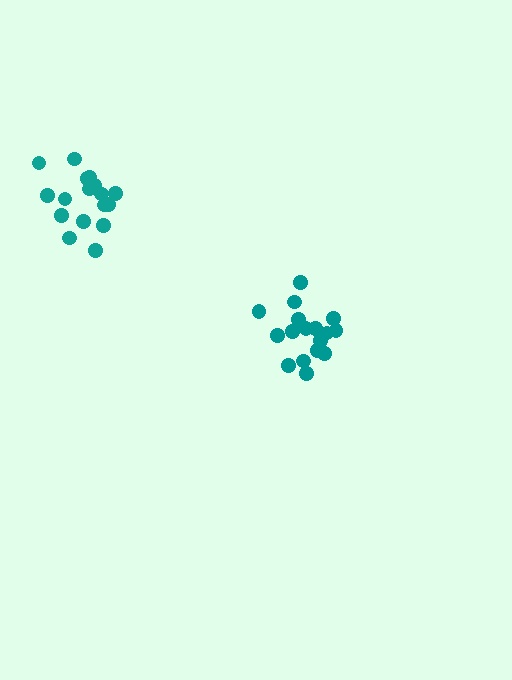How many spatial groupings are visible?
There are 2 spatial groupings.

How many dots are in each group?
Group 1: 17 dots, Group 2: 17 dots (34 total).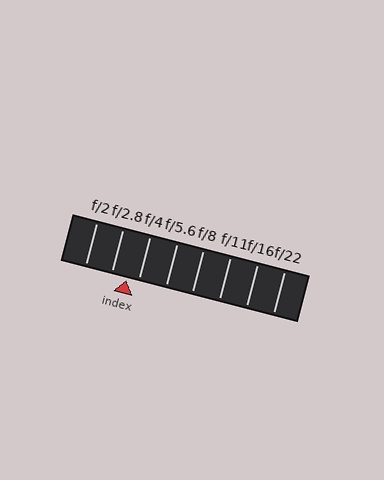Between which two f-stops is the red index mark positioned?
The index mark is between f/2.8 and f/4.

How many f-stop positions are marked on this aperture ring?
There are 8 f-stop positions marked.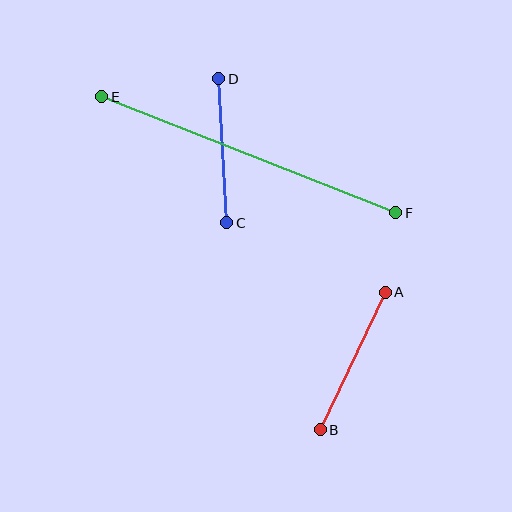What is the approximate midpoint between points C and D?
The midpoint is at approximately (223, 151) pixels.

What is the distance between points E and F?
The distance is approximately 316 pixels.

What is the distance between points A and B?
The distance is approximately 152 pixels.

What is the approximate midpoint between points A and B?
The midpoint is at approximately (353, 361) pixels.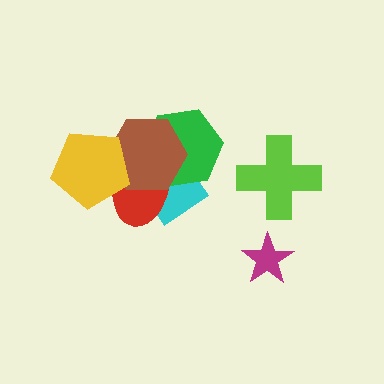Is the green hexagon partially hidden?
Yes, it is partially covered by another shape.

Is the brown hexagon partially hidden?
Yes, it is partially covered by another shape.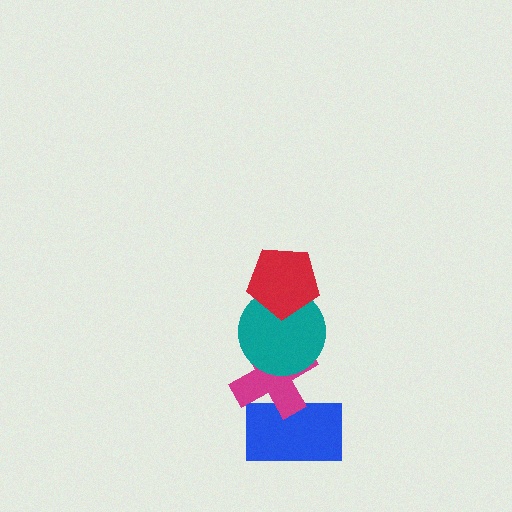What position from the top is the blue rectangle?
The blue rectangle is 4th from the top.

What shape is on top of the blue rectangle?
The magenta cross is on top of the blue rectangle.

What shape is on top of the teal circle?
The red pentagon is on top of the teal circle.